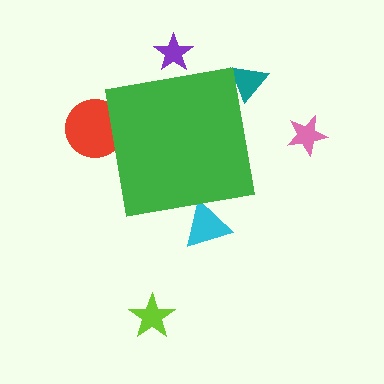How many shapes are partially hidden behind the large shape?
4 shapes are partially hidden.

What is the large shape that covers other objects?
A green square.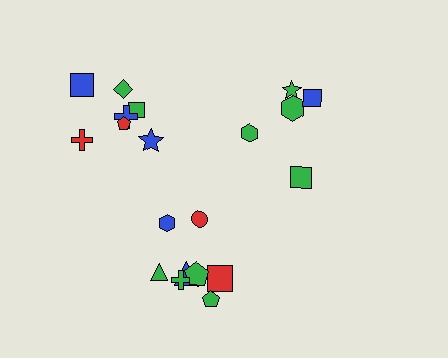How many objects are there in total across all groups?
There are 20 objects.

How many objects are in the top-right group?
There are 5 objects.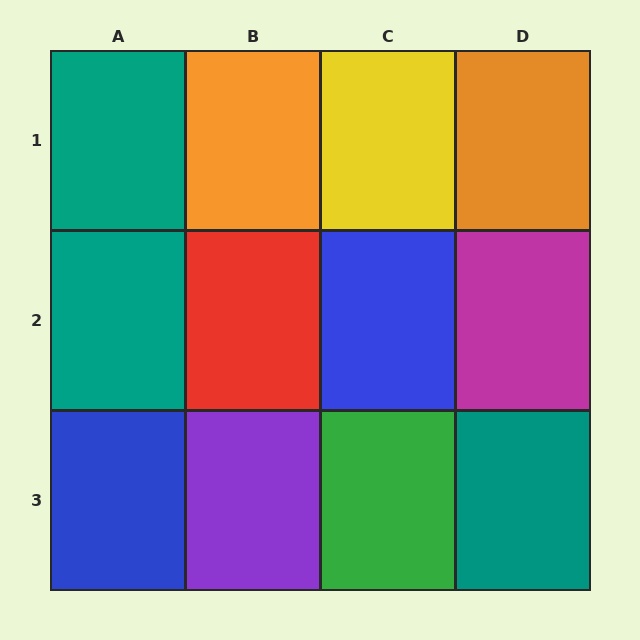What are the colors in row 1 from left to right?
Teal, orange, yellow, orange.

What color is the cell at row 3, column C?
Green.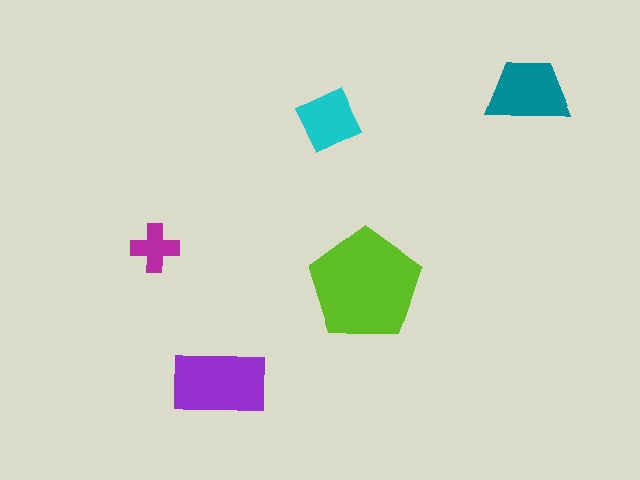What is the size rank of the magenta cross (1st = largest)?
5th.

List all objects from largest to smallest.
The lime pentagon, the purple rectangle, the teal trapezoid, the cyan square, the magenta cross.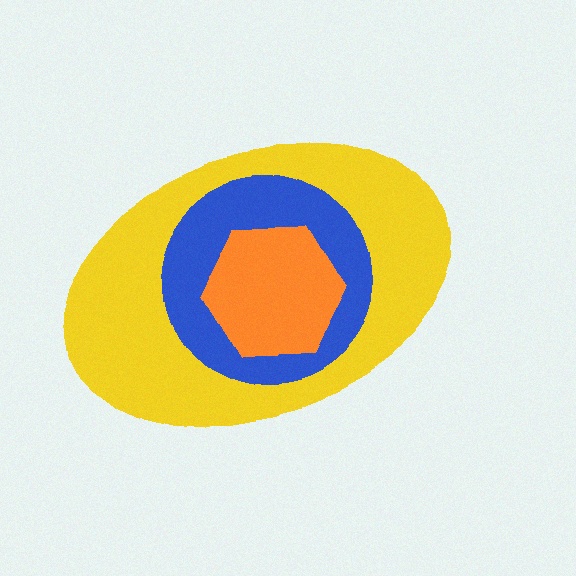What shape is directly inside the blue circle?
The orange hexagon.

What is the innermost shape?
The orange hexagon.